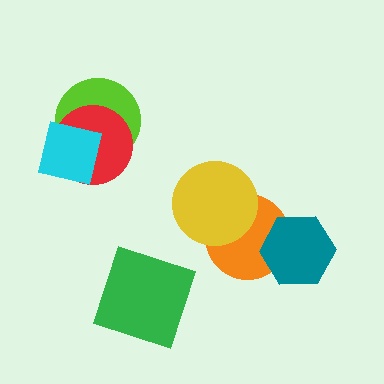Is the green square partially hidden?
No, no other shape covers it.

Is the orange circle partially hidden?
Yes, it is partially covered by another shape.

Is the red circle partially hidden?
Yes, it is partially covered by another shape.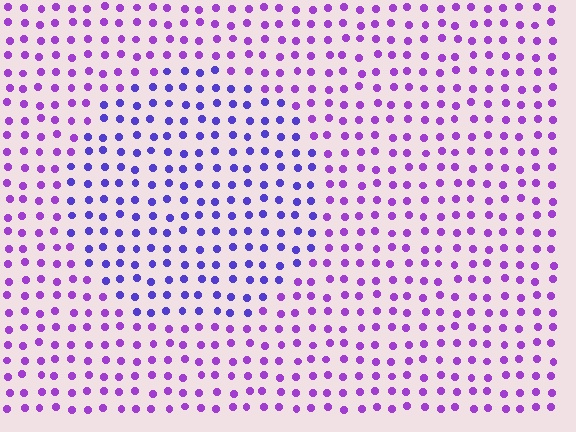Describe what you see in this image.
The image is filled with small purple elements in a uniform arrangement. A circle-shaped region is visible where the elements are tinted to a slightly different hue, forming a subtle color boundary.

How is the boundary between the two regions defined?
The boundary is defined purely by a slight shift in hue (about 33 degrees). Spacing, size, and orientation are identical on both sides.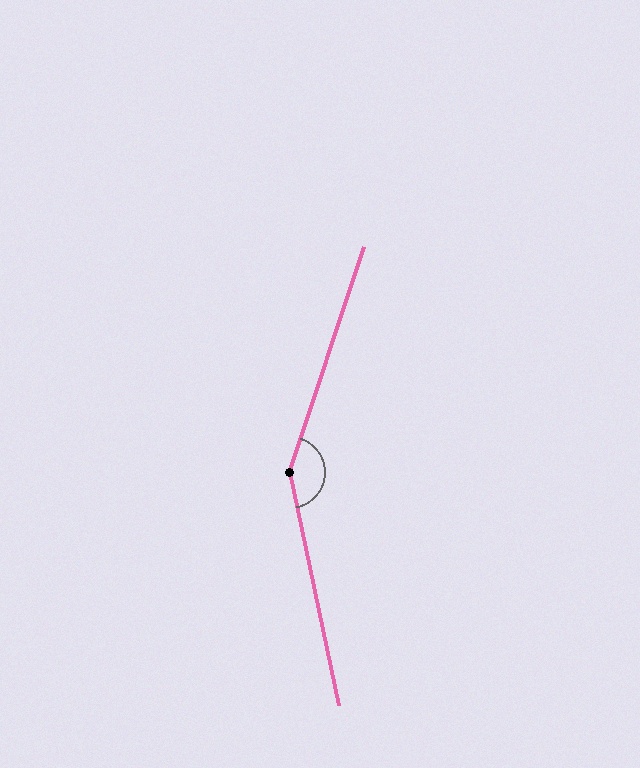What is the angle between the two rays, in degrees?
Approximately 150 degrees.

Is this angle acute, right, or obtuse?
It is obtuse.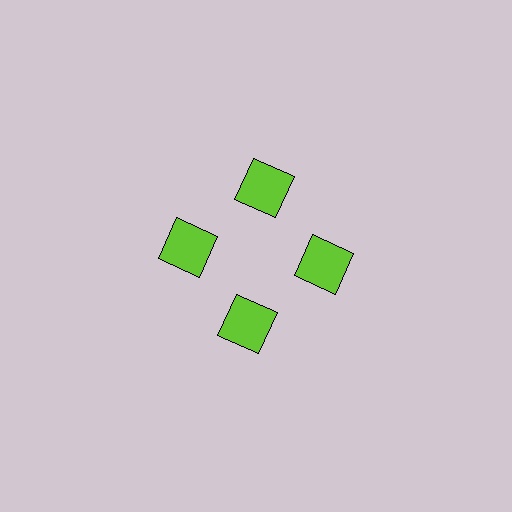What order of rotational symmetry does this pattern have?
This pattern has 4-fold rotational symmetry.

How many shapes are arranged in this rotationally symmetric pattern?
There are 4 shapes, arranged in 4 groups of 1.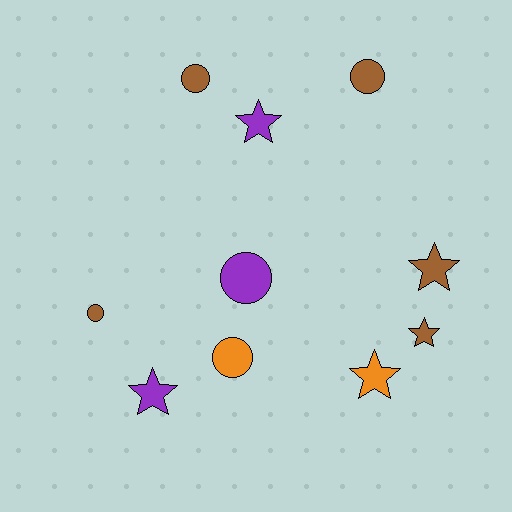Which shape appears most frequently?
Circle, with 5 objects.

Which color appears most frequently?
Brown, with 5 objects.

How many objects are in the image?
There are 10 objects.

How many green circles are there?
There are no green circles.